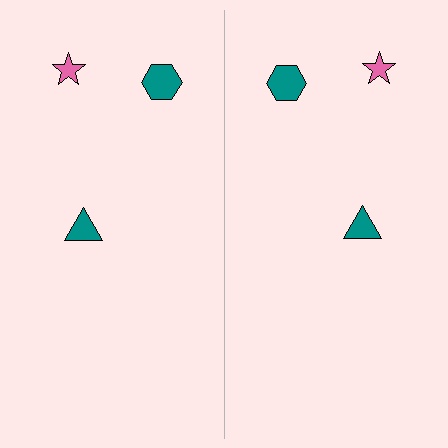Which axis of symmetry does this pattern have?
The pattern has a vertical axis of symmetry running through the center of the image.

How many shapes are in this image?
There are 6 shapes in this image.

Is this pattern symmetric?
Yes, this pattern has bilateral (reflection) symmetry.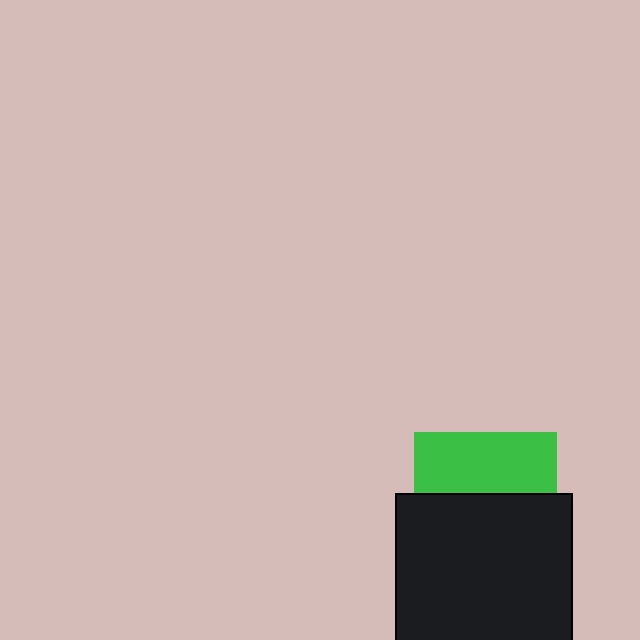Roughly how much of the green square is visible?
A small part of it is visible (roughly 44%).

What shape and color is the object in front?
The object in front is a black rectangle.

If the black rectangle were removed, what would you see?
You would see the complete green square.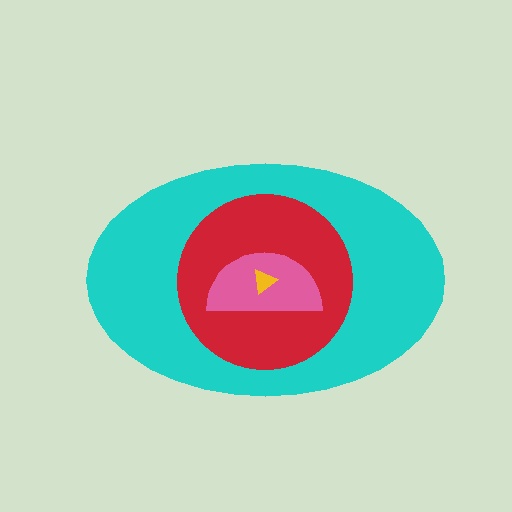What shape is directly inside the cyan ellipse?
The red circle.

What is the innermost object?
The yellow triangle.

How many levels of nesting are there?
4.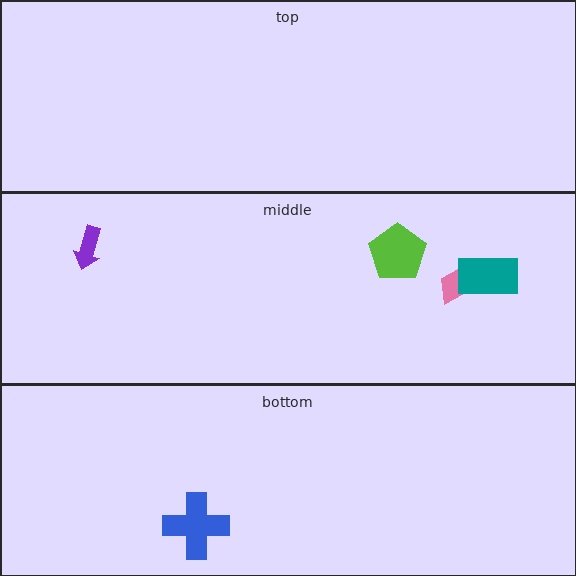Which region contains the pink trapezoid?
The middle region.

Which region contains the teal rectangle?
The middle region.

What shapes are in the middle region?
The pink trapezoid, the teal rectangle, the lime pentagon, the purple arrow.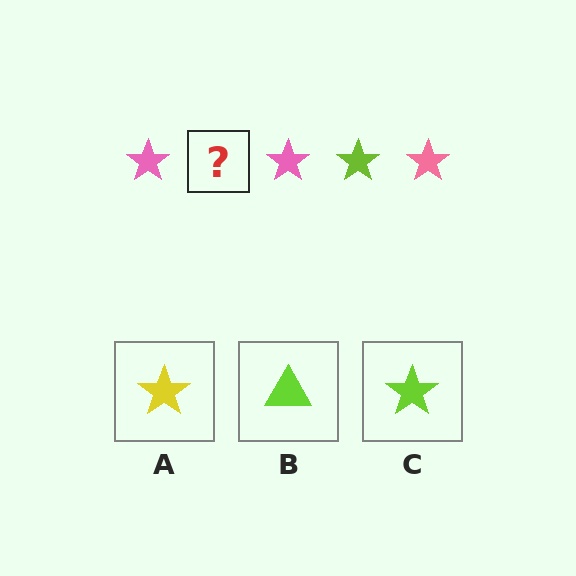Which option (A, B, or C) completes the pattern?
C.